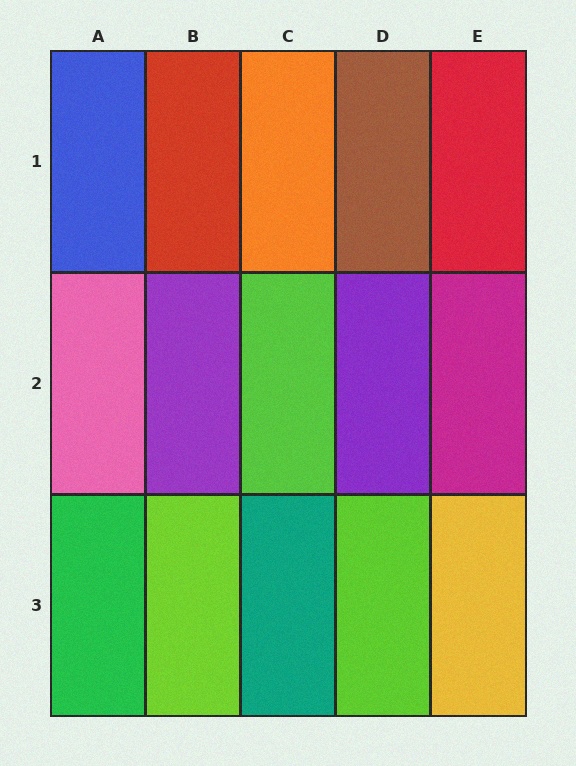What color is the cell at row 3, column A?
Green.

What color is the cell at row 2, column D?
Purple.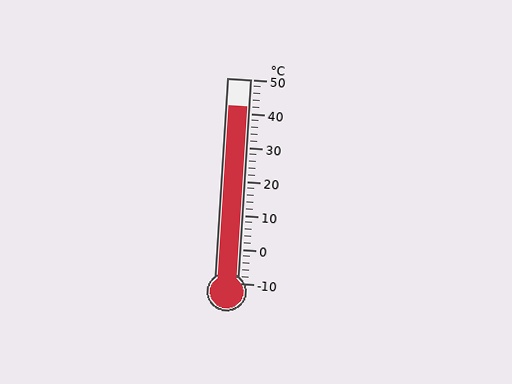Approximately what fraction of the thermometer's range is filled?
The thermometer is filled to approximately 85% of its range.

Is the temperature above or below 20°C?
The temperature is above 20°C.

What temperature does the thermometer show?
The thermometer shows approximately 42°C.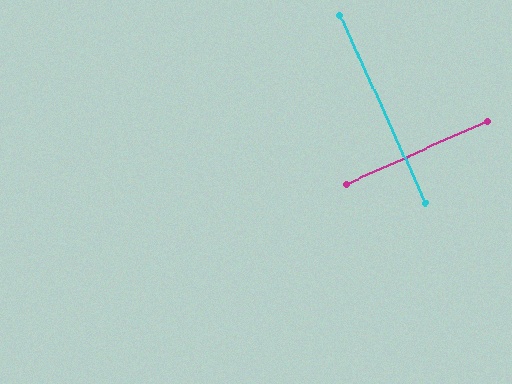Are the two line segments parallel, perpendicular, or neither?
Perpendicular — they meet at approximately 90°.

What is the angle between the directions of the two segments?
Approximately 90 degrees.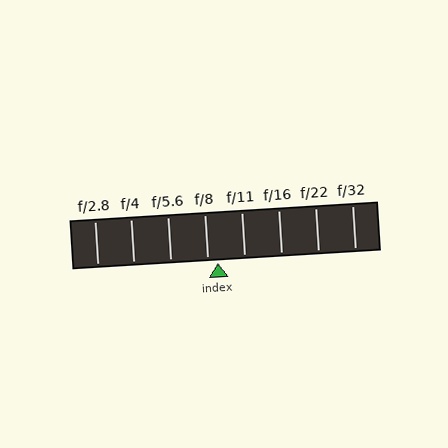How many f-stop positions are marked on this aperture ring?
There are 8 f-stop positions marked.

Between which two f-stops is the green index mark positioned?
The index mark is between f/8 and f/11.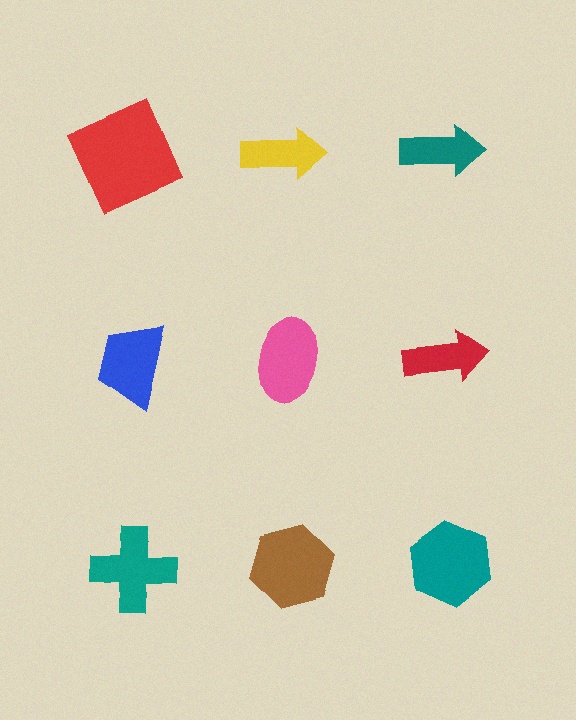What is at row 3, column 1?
A teal cross.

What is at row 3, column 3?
A teal hexagon.